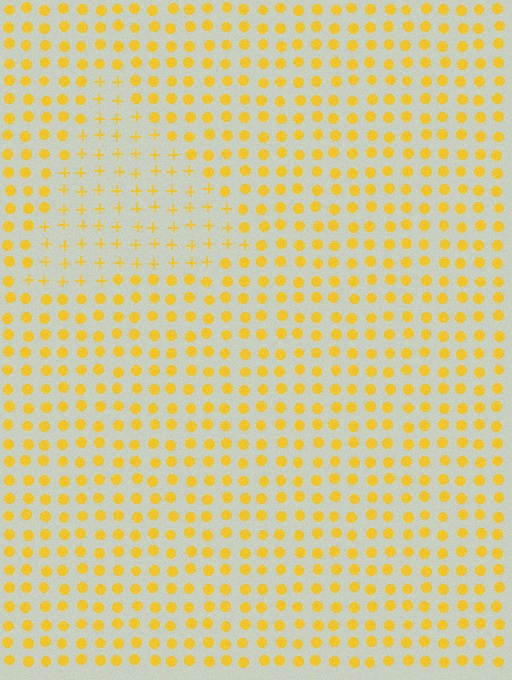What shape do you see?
I see a triangle.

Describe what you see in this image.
The image is filled with small yellow elements arranged in a uniform grid. A triangle-shaped region contains plus signs, while the surrounding area contains circles. The boundary is defined purely by the change in element shape.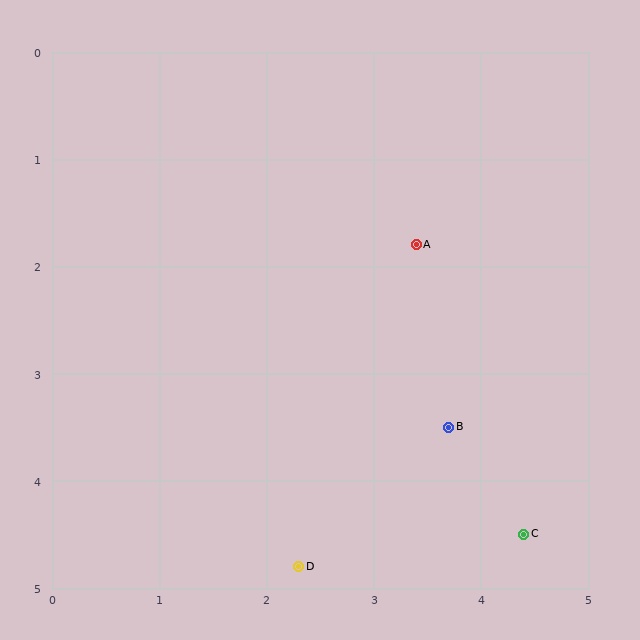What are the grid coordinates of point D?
Point D is at approximately (2.3, 4.8).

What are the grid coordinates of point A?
Point A is at approximately (3.4, 1.8).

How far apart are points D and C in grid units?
Points D and C are about 2.1 grid units apart.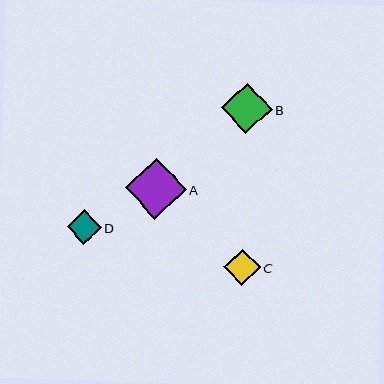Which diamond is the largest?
Diamond A is the largest with a size of approximately 61 pixels.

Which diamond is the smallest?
Diamond D is the smallest with a size of approximately 34 pixels.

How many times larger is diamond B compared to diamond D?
Diamond B is approximately 1.5 times the size of diamond D.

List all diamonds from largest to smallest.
From largest to smallest: A, B, C, D.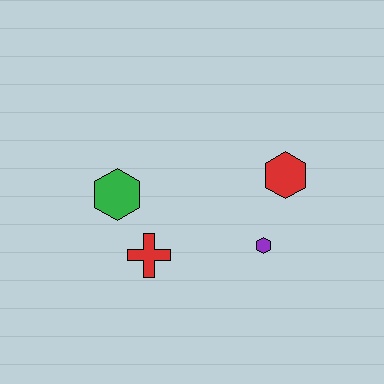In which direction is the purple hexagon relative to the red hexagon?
The purple hexagon is below the red hexagon.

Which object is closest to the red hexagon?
The purple hexagon is closest to the red hexagon.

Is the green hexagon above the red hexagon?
No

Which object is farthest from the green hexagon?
The red hexagon is farthest from the green hexagon.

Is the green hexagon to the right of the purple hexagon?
No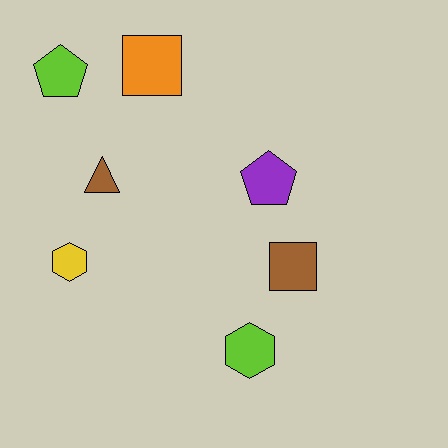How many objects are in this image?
There are 7 objects.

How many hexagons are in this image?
There are 2 hexagons.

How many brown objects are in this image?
There are 2 brown objects.